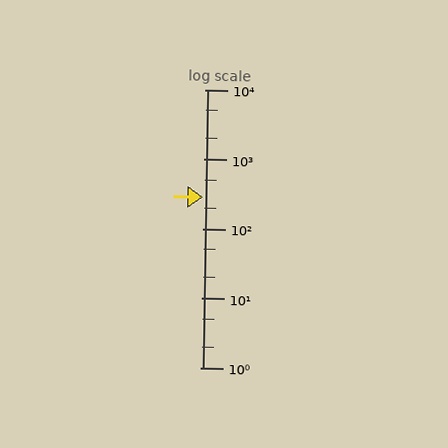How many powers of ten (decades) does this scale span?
The scale spans 4 decades, from 1 to 10000.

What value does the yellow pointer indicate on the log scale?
The pointer indicates approximately 280.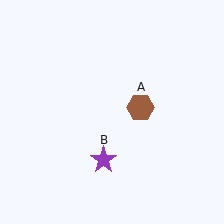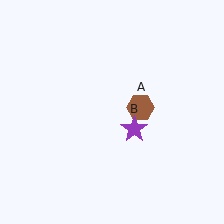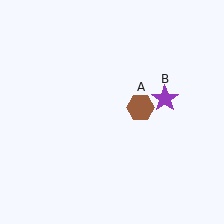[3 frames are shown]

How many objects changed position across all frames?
1 object changed position: purple star (object B).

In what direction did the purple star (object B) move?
The purple star (object B) moved up and to the right.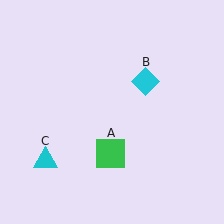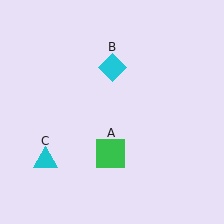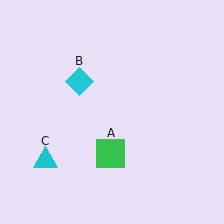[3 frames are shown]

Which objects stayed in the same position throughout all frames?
Green square (object A) and cyan triangle (object C) remained stationary.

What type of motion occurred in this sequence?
The cyan diamond (object B) rotated counterclockwise around the center of the scene.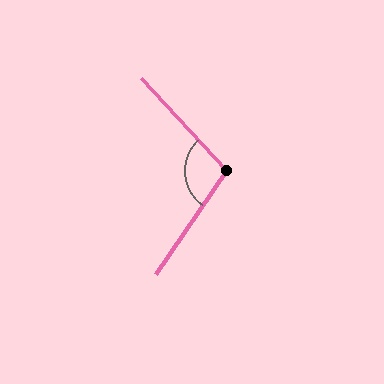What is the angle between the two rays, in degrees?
Approximately 103 degrees.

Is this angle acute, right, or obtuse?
It is obtuse.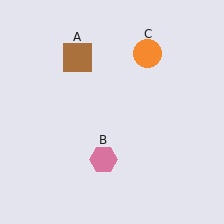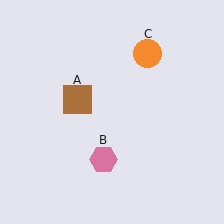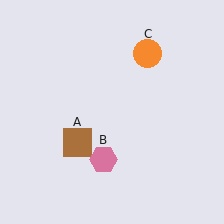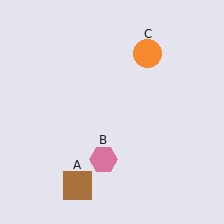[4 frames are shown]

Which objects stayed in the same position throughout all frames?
Pink hexagon (object B) and orange circle (object C) remained stationary.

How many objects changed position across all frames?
1 object changed position: brown square (object A).